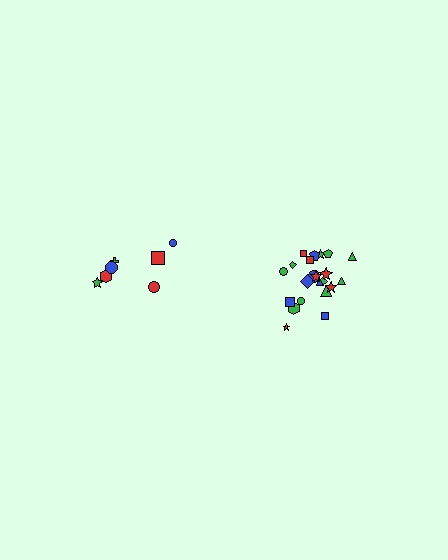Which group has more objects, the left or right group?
The right group.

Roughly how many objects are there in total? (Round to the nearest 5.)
Roughly 30 objects in total.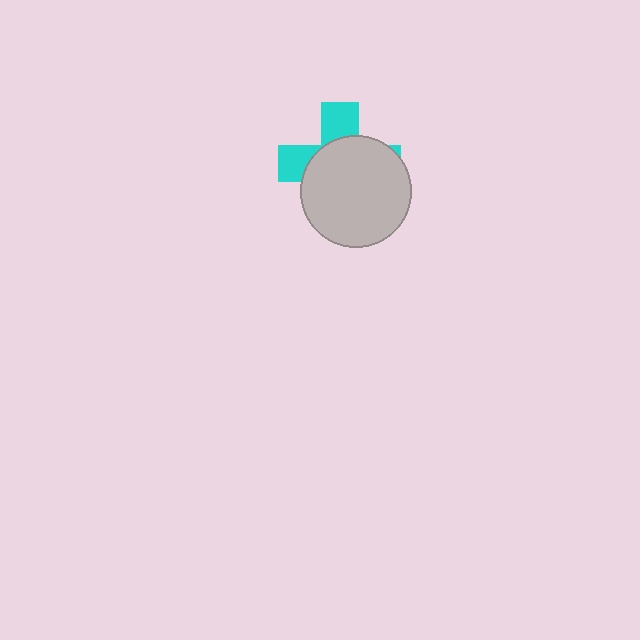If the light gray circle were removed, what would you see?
You would see the complete cyan cross.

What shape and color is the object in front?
The object in front is a light gray circle.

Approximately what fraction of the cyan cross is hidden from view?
Roughly 66% of the cyan cross is hidden behind the light gray circle.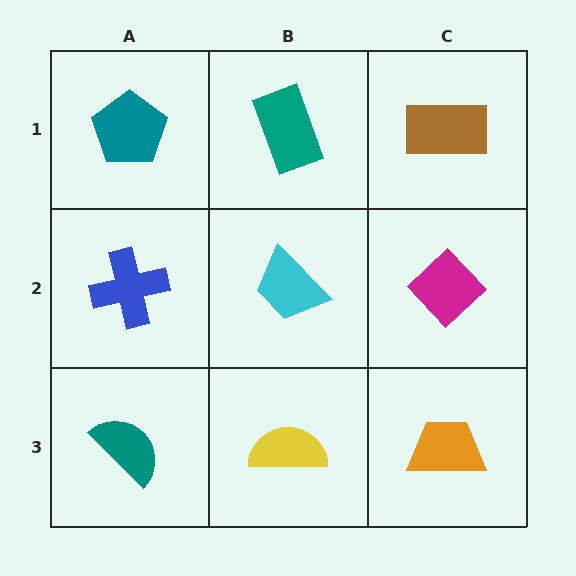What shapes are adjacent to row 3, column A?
A blue cross (row 2, column A), a yellow semicircle (row 3, column B).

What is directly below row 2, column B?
A yellow semicircle.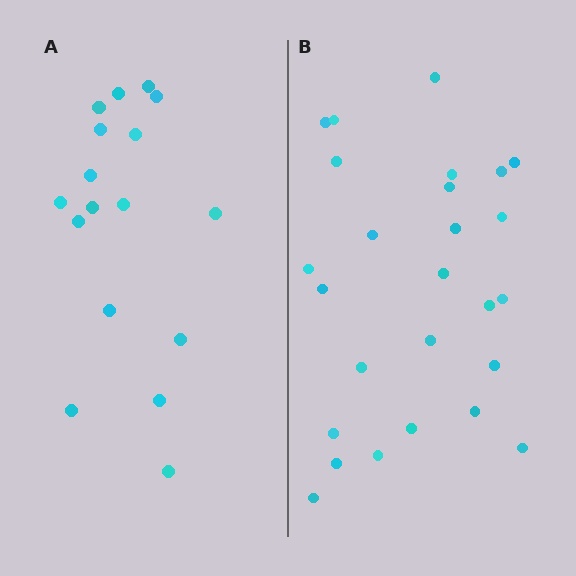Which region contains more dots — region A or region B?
Region B (the right region) has more dots.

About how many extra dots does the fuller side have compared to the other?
Region B has roughly 8 or so more dots than region A.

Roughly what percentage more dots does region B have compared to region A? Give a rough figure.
About 55% more.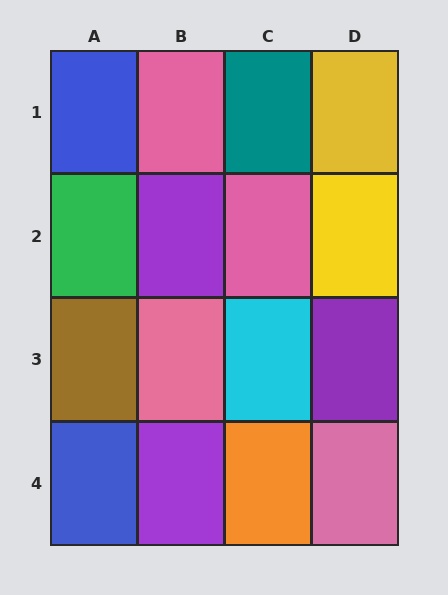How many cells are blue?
2 cells are blue.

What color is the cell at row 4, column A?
Blue.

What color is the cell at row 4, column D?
Pink.